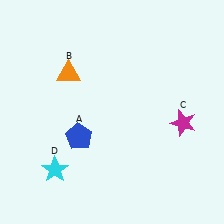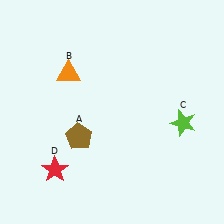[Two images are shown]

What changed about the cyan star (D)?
In Image 1, D is cyan. In Image 2, it changed to red.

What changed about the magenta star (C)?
In Image 1, C is magenta. In Image 2, it changed to lime.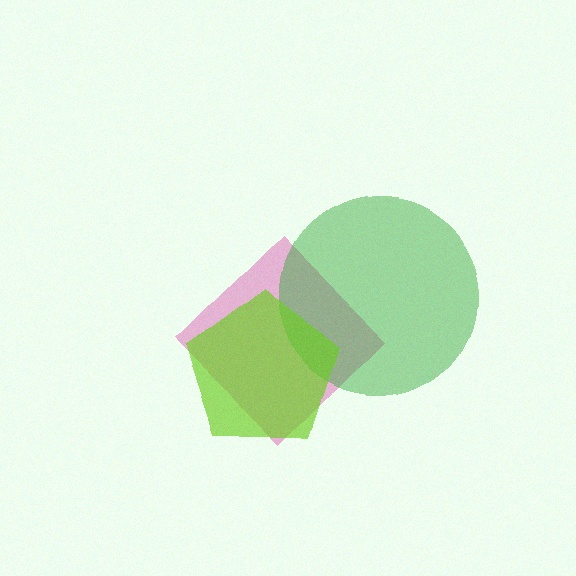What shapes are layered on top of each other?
The layered shapes are: a pink diamond, a green circle, a lime pentagon.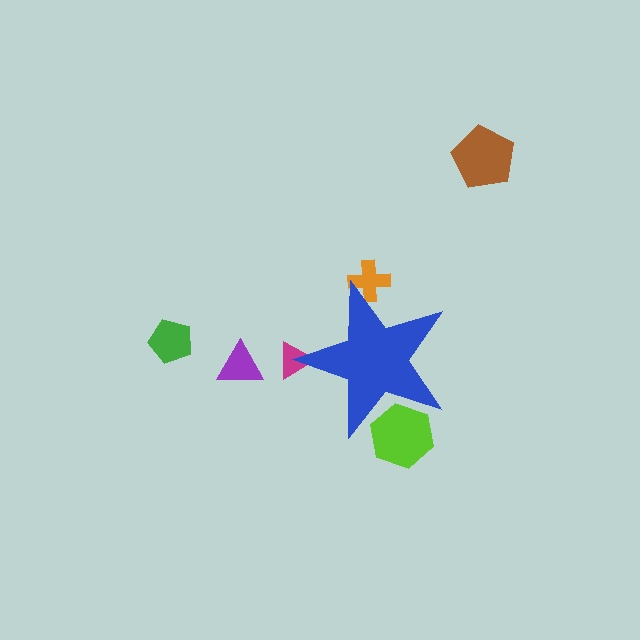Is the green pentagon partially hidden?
No, the green pentagon is fully visible.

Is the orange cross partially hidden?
Yes, the orange cross is partially hidden behind the blue star.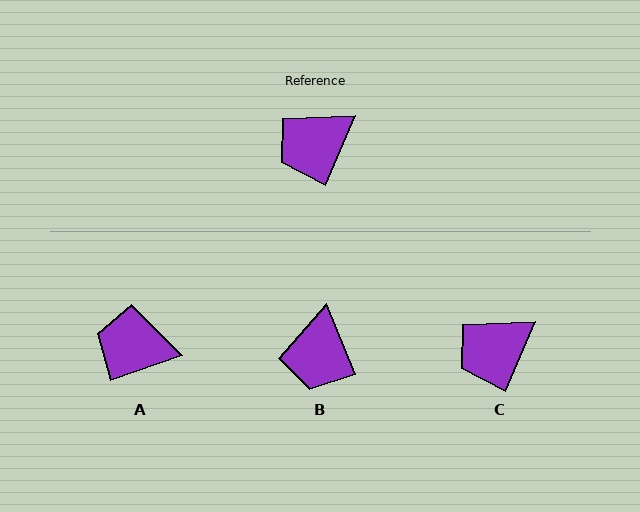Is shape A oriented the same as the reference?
No, it is off by about 48 degrees.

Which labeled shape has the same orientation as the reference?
C.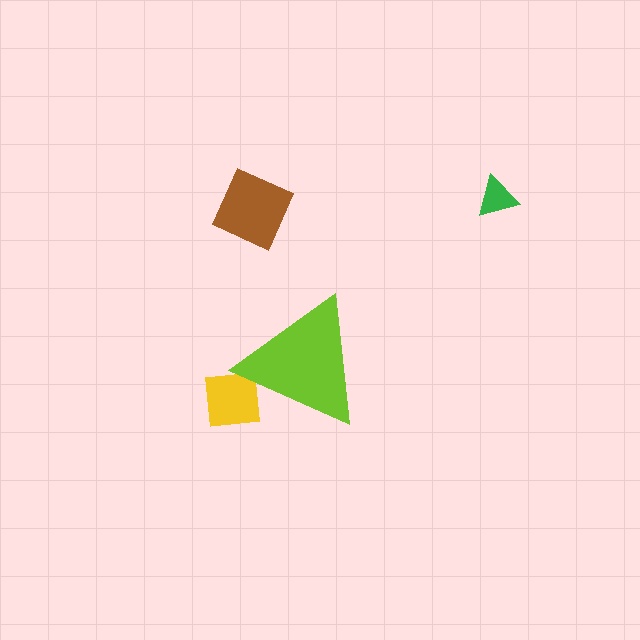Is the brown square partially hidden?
No, the brown square is fully visible.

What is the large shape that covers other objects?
A lime triangle.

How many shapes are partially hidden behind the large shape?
1 shape is partially hidden.